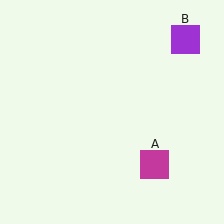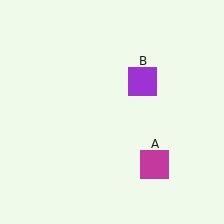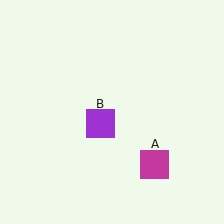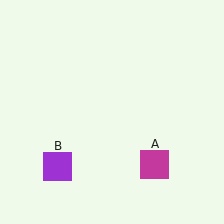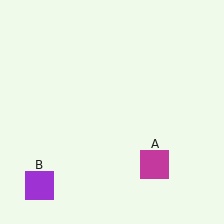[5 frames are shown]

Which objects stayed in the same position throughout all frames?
Magenta square (object A) remained stationary.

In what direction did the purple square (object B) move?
The purple square (object B) moved down and to the left.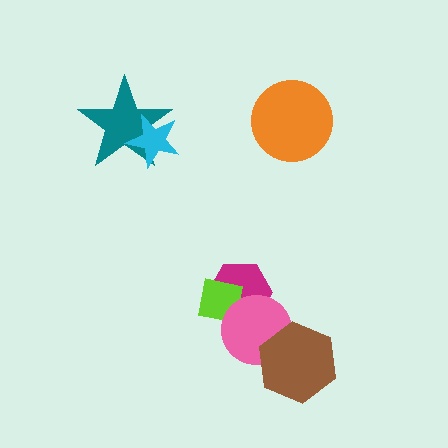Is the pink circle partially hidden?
Yes, it is partially covered by another shape.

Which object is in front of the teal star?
The cyan star is in front of the teal star.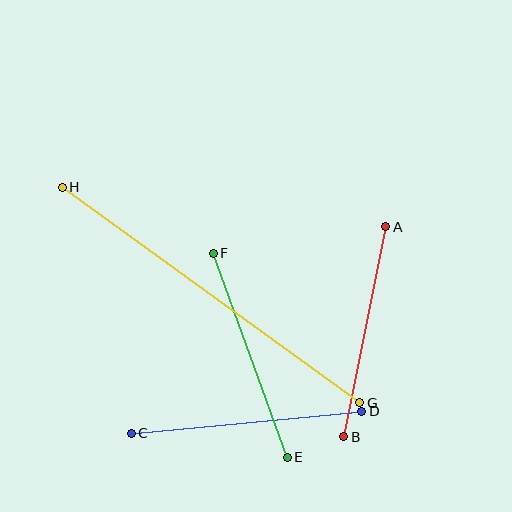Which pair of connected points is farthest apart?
Points G and H are farthest apart.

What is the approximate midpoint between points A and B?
The midpoint is at approximately (365, 332) pixels.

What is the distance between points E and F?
The distance is approximately 217 pixels.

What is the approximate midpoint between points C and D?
The midpoint is at approximately (246, 422) pixels.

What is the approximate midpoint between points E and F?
The midpoint is at approximately (250, 355) pixels.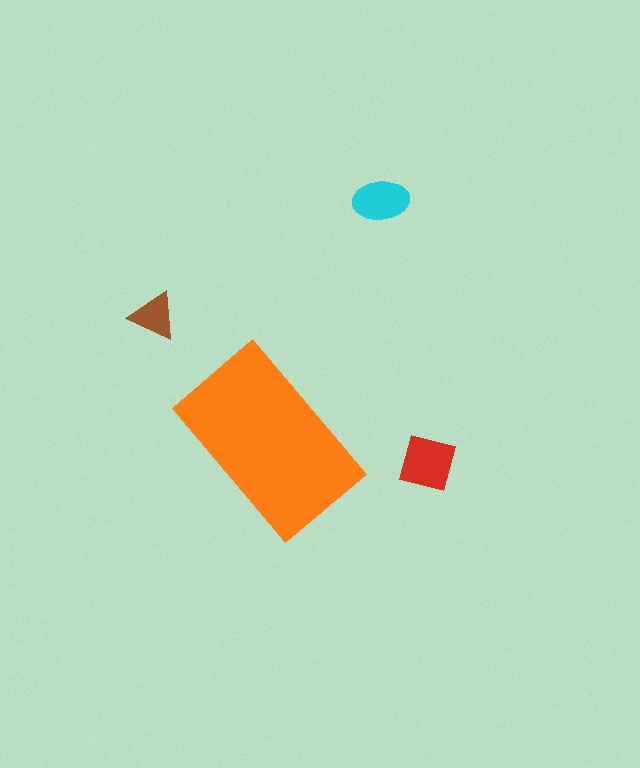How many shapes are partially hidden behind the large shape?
0 shapes are partially hidden.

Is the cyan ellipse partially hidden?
No, the cyan ellipse is fully visible.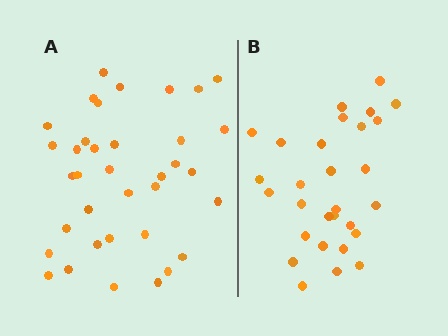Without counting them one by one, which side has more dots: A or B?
Region A (the left region) has more dots.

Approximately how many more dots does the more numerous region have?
Region A has roughly 8 or so more dots than region B.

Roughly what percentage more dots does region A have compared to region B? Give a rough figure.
About 25% more.